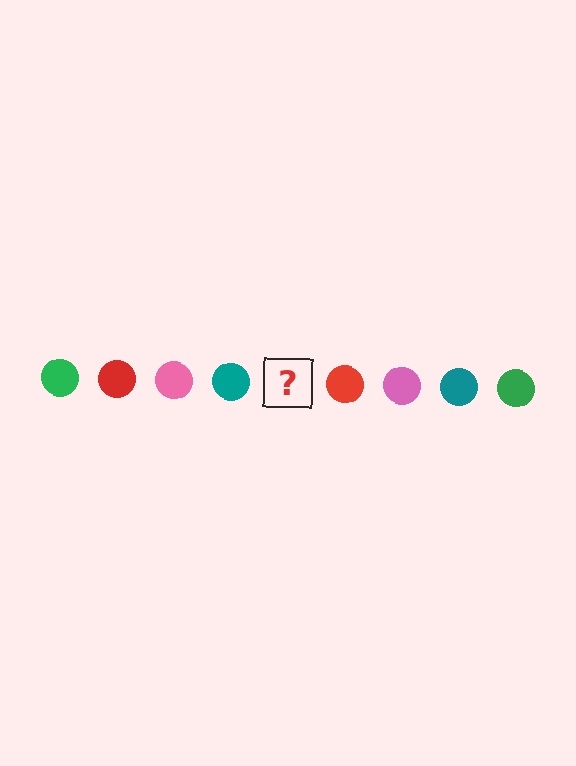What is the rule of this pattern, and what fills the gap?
The rule is that the pattern cycles through green, red, pink, teal circles. The gap should be filled with a green circle.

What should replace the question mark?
The question mark should be replaced with a green circle.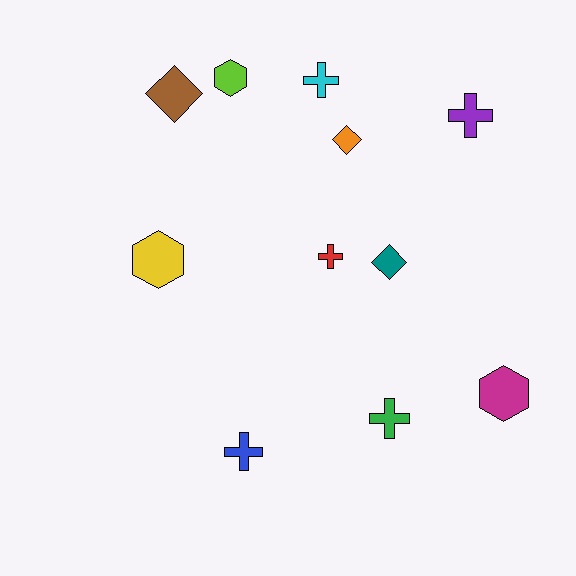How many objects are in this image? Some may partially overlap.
There are 11 objects.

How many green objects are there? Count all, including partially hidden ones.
There is 1 green object.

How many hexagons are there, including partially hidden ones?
There are 3 hexagons.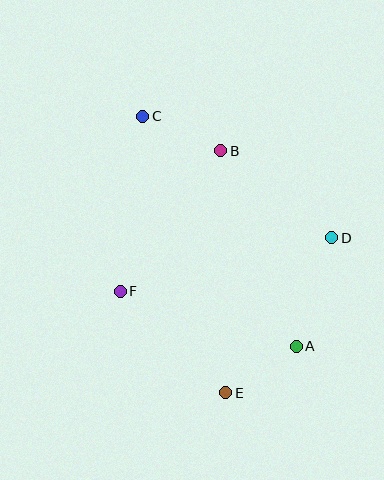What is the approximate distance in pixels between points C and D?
The distance between C and D is approximately 225 pixels.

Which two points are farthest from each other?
Points C and E are farthest from each other.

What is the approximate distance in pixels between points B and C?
The distance between B and C is approximately 85 pixels.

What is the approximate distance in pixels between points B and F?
The distance between B and F is approximately 173 pixels.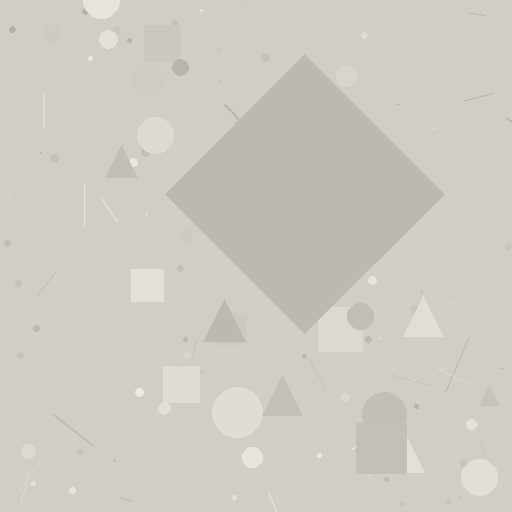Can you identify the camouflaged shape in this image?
The camouflaged shape is a diamond.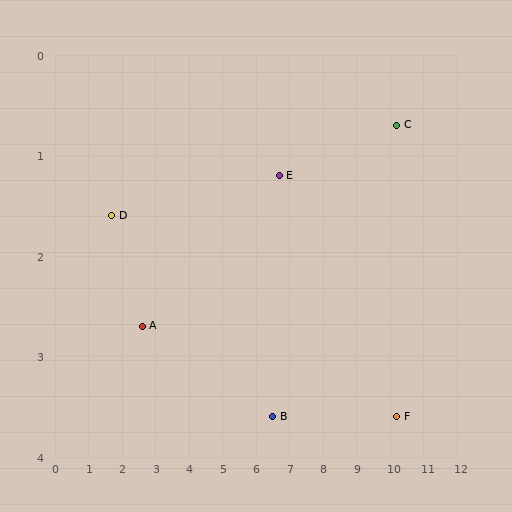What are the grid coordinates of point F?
Point F is at approximately (10.2, 3.6).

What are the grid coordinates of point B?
Point B is at approximately (6.5, 3.6).